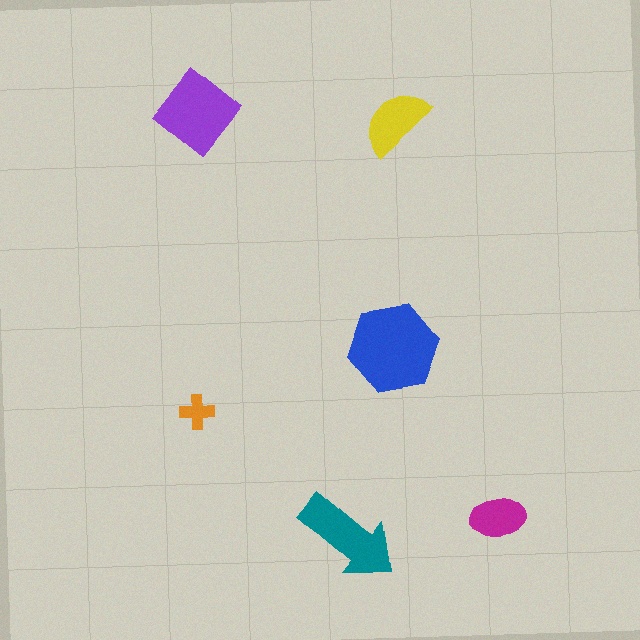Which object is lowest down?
The teal arrow is bottommost.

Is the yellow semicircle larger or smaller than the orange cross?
Larger.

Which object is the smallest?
The orange cross.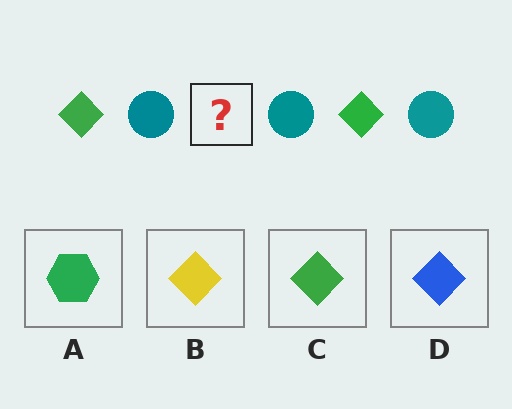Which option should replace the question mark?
Option C.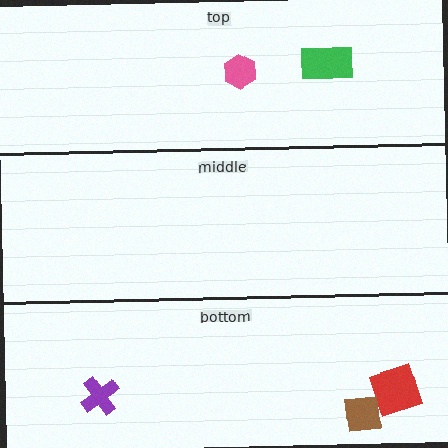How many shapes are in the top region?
2.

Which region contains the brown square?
The bottom region.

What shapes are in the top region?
The green rectangle, the pink hexagon.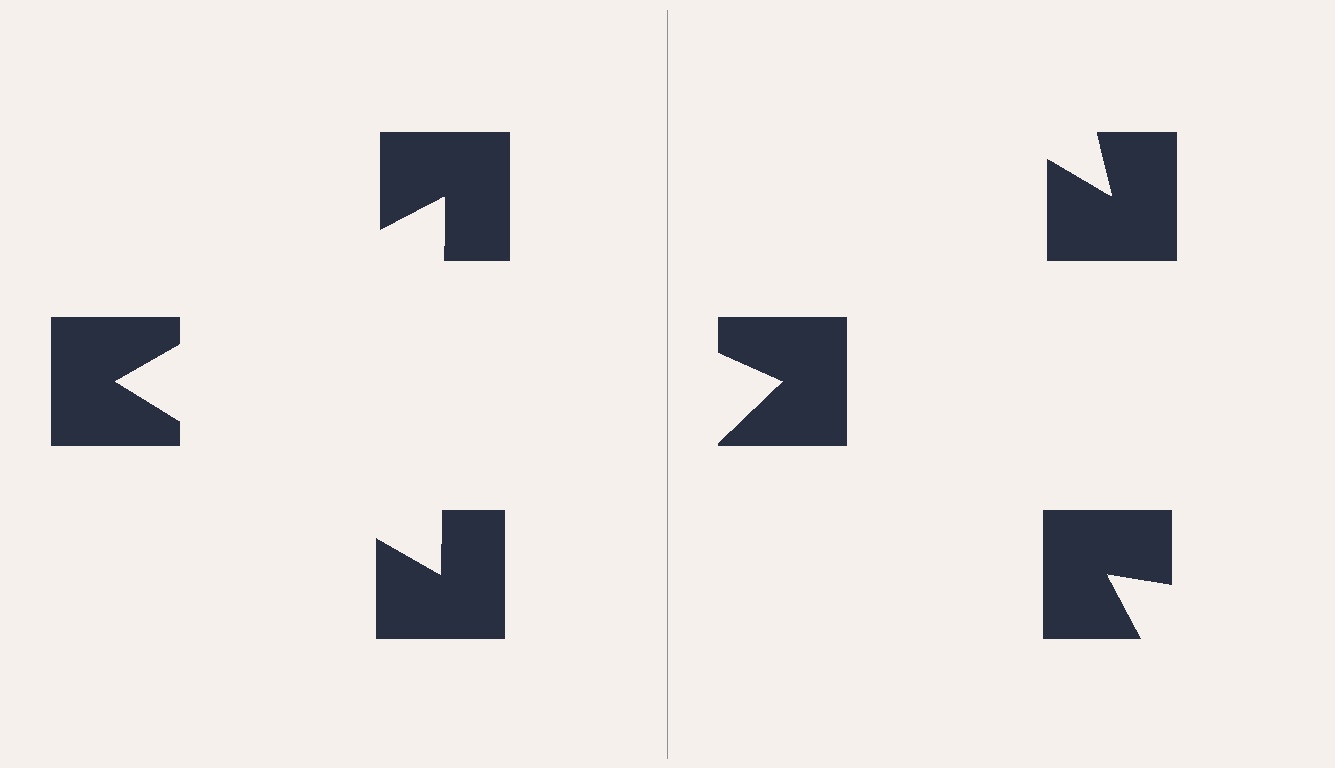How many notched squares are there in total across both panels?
6 — 3 on each side.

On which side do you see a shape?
An illusory triangle appears on the left side. On the right side the wedge cuts are rotated, so no coherent shape forms.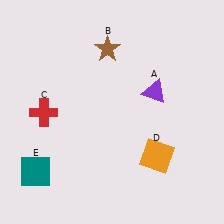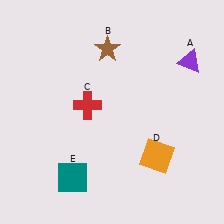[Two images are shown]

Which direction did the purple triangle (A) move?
The purple triangle (A) moved right.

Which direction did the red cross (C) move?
The red cross (C) moved right.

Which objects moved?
The objects that moved are: the purple triangle (A), the red cross (C), the teal square (E).